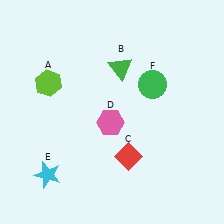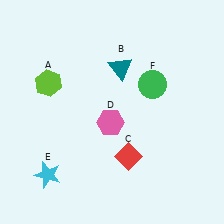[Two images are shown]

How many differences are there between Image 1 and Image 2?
There is 1 difference between the two images.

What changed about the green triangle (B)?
In Image 1, B is green. In Image 2, it changed to teal.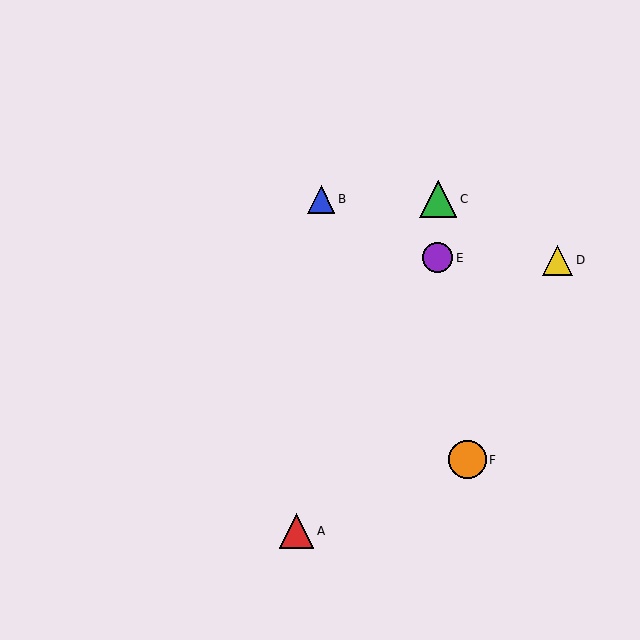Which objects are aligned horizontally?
Objects B, C are aligned horizontally.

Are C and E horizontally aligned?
No, C is at y≈199 and E is at y≈258.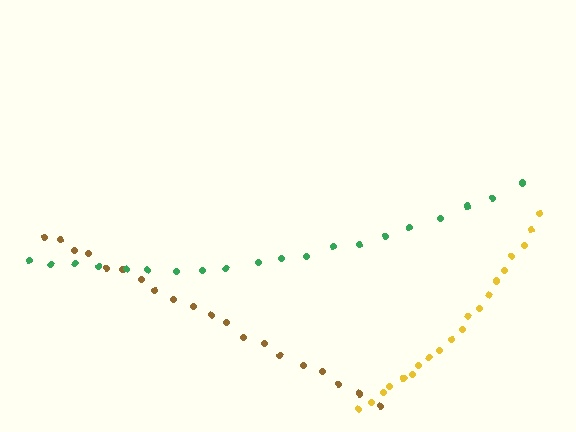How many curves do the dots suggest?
There are 3 distinct paths.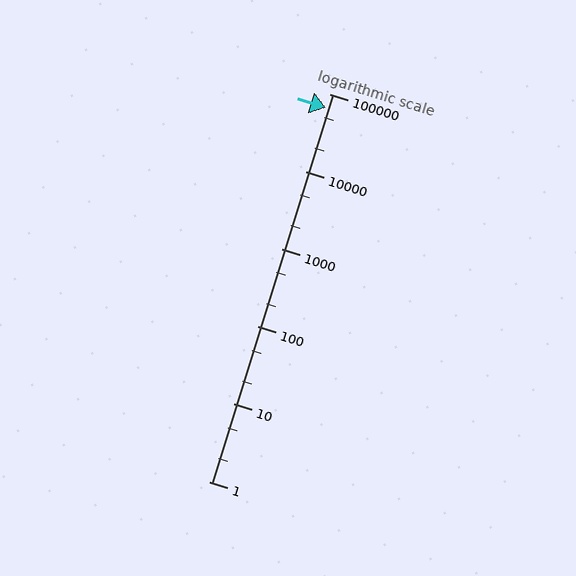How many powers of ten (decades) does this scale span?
The scale spans 5 decades, from 1 to 100000.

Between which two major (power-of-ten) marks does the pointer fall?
The pointer is between 10000 and 100000.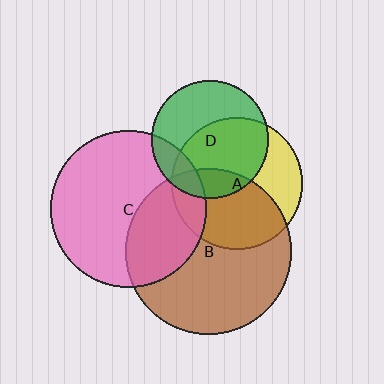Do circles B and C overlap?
Yes.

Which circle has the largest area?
Circle B (brown).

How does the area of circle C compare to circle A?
Approximately 1.4 times.